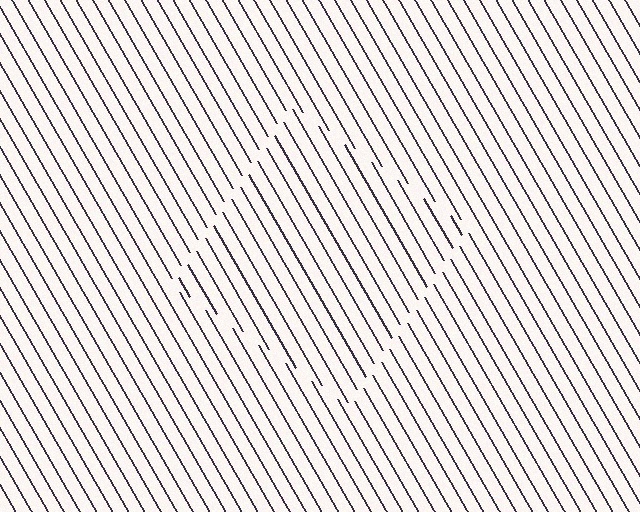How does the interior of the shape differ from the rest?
The interior of the shape contains the same grating, shifted by half a period — the contour is defined by the phase discontinuity where line-ends from the inner and outer gratings abut.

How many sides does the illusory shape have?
4 sides — the line-ends trace a square.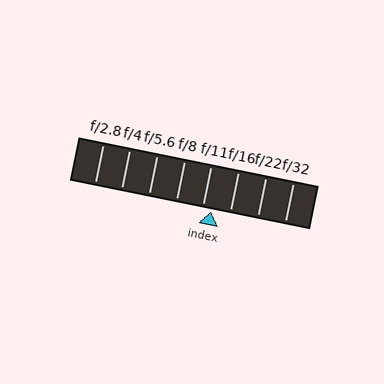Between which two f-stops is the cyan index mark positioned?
The index mark is between f/11 and f/16.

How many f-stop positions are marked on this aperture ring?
There are 8 f-stop positions marked.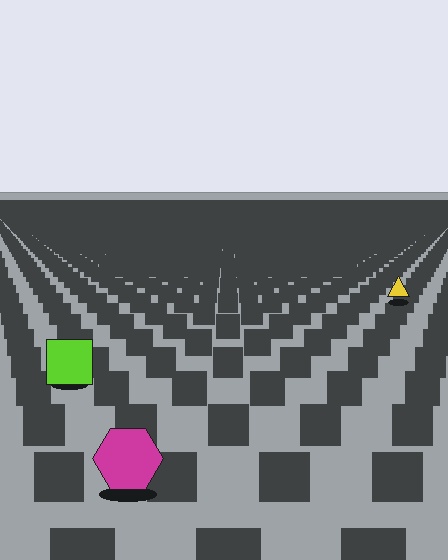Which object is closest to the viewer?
The magenta hexagon is closest. The texture marks near it are larger and more spread out.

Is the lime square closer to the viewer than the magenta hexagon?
No. The magenta hexagon is closer — you can tell from the texture gradient: the ground texture is coarser near it.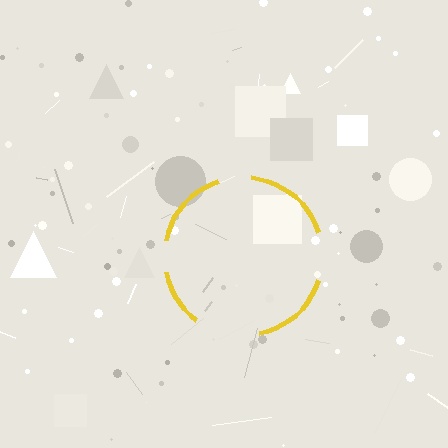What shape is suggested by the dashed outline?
The dashed outline suggests a circle.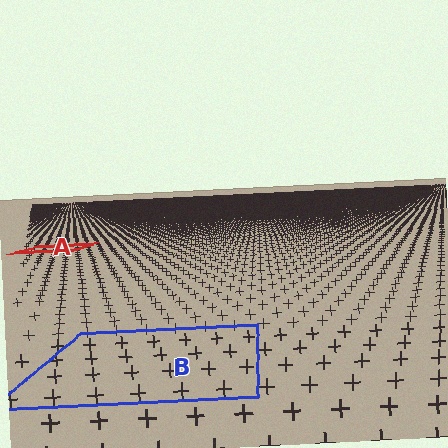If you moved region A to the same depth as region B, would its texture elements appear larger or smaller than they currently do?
They would appear larger. At a closer depth, the same texture elements are projected at a bigger on-screen size.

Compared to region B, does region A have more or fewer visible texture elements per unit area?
Region A has more texture elements per unit area — they are packed more densely because it is farther away.